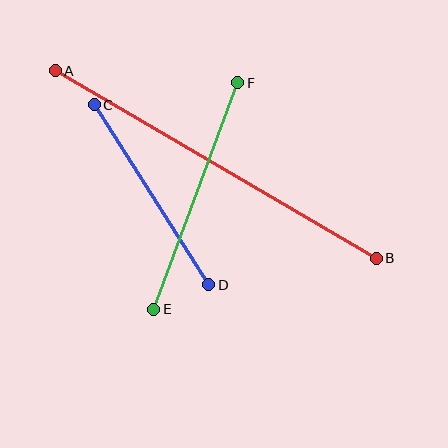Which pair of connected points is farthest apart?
Points A and B are farthest apart.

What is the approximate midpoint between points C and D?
The midpoint is at approximately (152, 195) pixels.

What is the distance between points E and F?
The distance is approximately 242 pixels.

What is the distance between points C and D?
The distance is approximately 213 pixels.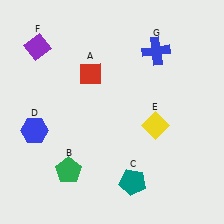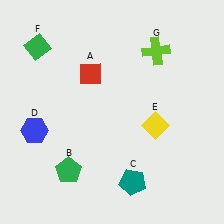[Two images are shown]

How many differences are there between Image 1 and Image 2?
There are 2 differences between the two images.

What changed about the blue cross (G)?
In Image 1, G is blue. In Image 2, it changed to lime.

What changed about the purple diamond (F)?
In Image 1, F is purple. In Image 2, it changed to green.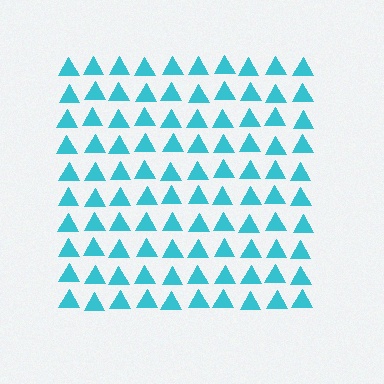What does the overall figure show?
The overall figure shows a square.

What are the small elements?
The small elements are triangles.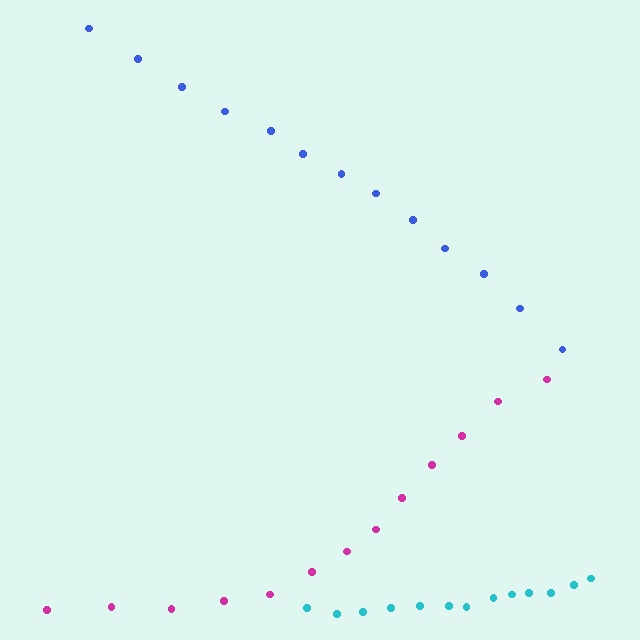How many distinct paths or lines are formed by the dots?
There are 3 distinct paths.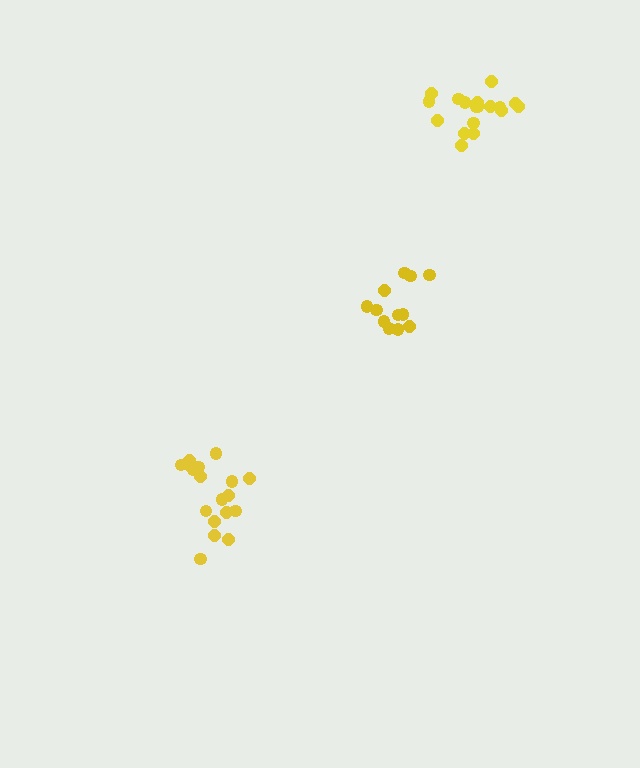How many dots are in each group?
Group 1: 18 dots, Group 2: 13 dots, Group 3: 18 dots (49 total).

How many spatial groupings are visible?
There are 3 spatial groupings.